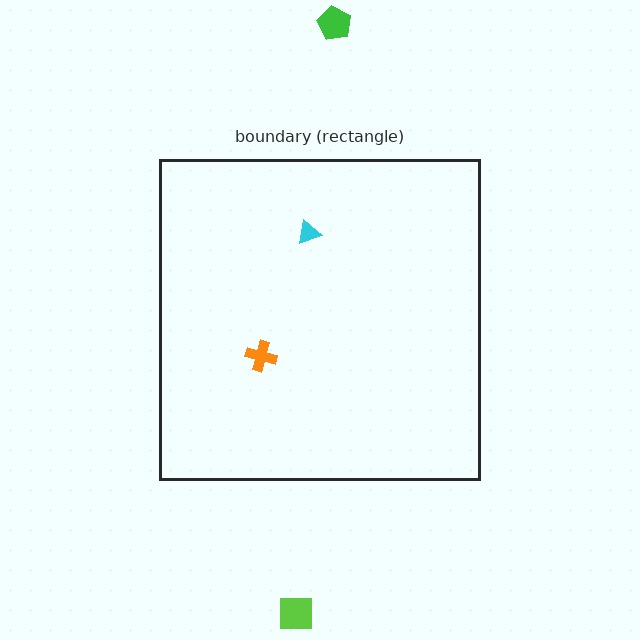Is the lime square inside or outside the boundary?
Outside.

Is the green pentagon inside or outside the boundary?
Outside.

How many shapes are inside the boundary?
2 inside, 2 outside.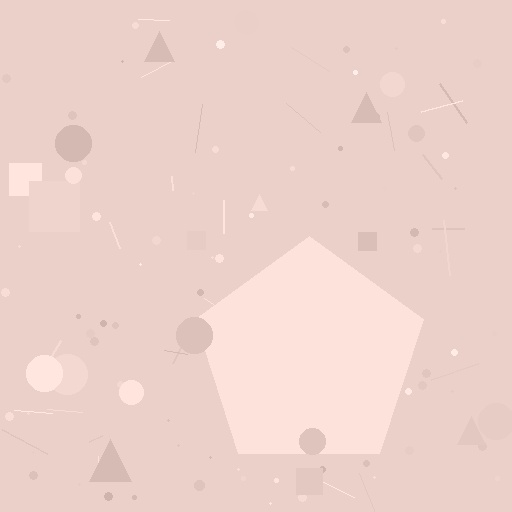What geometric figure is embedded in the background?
A pentagon is embedded in the background.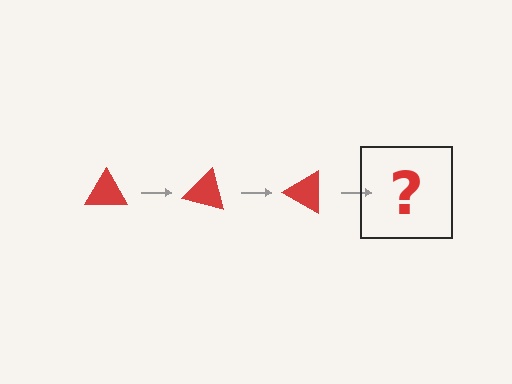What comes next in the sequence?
The next element should be a red triangle rotated 45 degrees.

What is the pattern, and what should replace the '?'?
The pattern is that the triangle rotates 15 degrees each step. The '?' should be a red triangle rotated 45 degrees.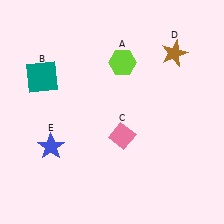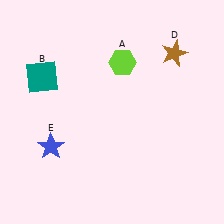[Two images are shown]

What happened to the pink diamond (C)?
The pink diamond (C) was removed in Image 2. It was in the bottom-right area of Image 1.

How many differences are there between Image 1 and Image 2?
There is 1 difference between the two images.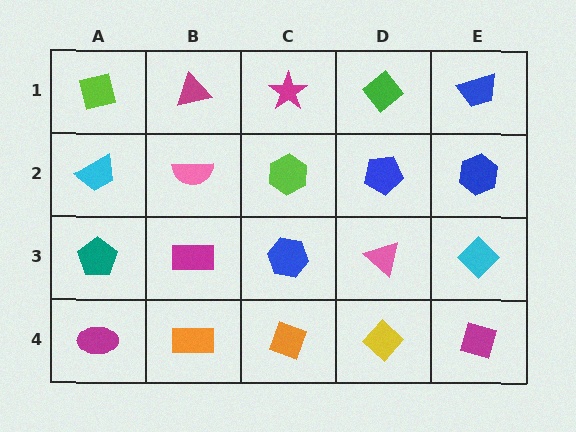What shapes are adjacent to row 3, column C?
A lime hexagon (row 2, column C), an orange diamond (row 4, column C), a magenta rectangle (row 3, column B), a pink triangle (row 3, column D).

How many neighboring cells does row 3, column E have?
3.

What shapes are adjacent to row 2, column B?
A magenta triangle (row 1, column B), a magenta rectangle (row 3, column B), a cyan trapezoid (row 2, column A), a lime hexagon (row 2, column C).